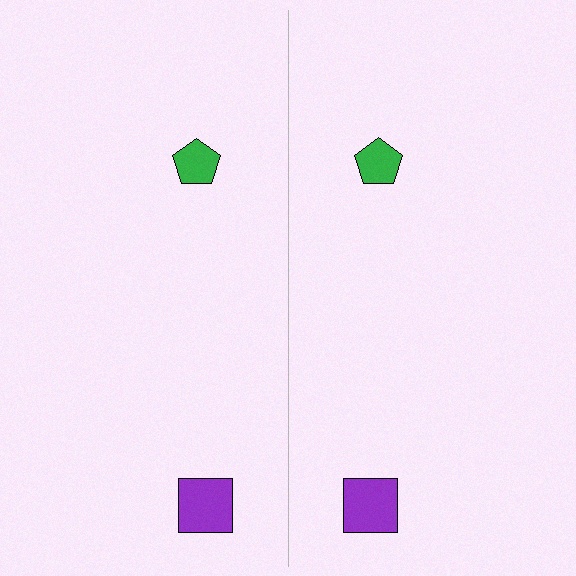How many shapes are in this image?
There are 4 shapes in this image.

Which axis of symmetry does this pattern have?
The pattern has a vertical axis of symmetry running through the center of the image.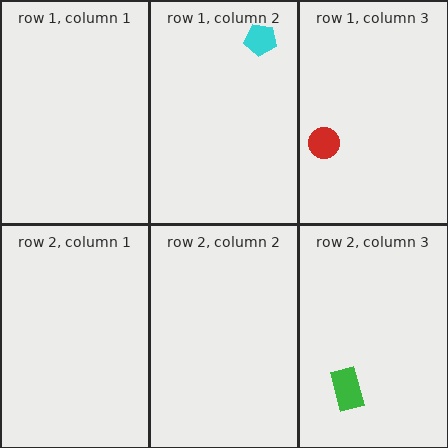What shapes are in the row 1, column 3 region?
The red circle.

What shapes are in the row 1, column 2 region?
The cyan pentagon.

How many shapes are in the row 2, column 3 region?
1.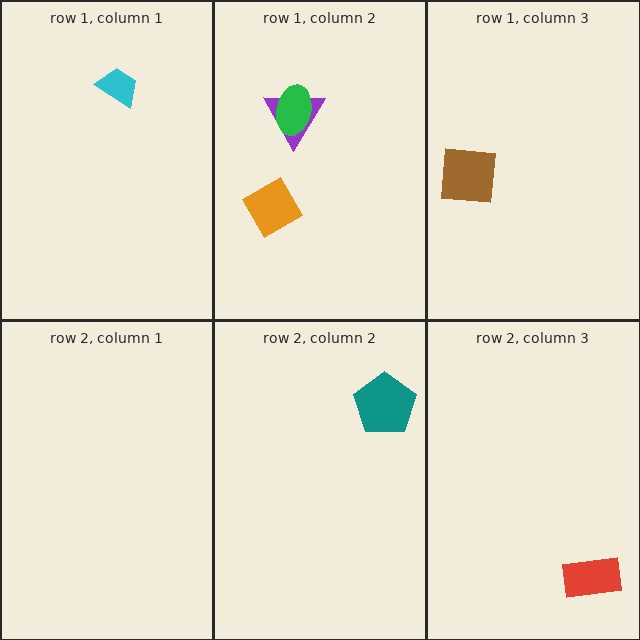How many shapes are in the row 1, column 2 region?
3.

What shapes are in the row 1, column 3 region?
The brown square.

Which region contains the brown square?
The row 1, column 3 region.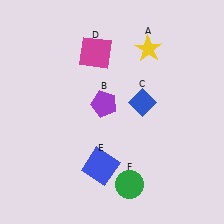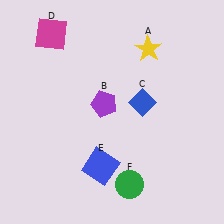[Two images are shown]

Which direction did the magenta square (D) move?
The magenta square (D) moved left.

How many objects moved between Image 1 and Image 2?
1 object moved between the two images.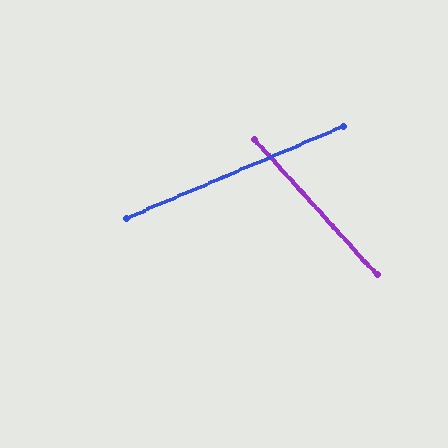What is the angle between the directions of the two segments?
Approximately 71 degrees.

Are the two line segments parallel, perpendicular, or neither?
Neither parallel nor perpendicular — they differ by about 71°.